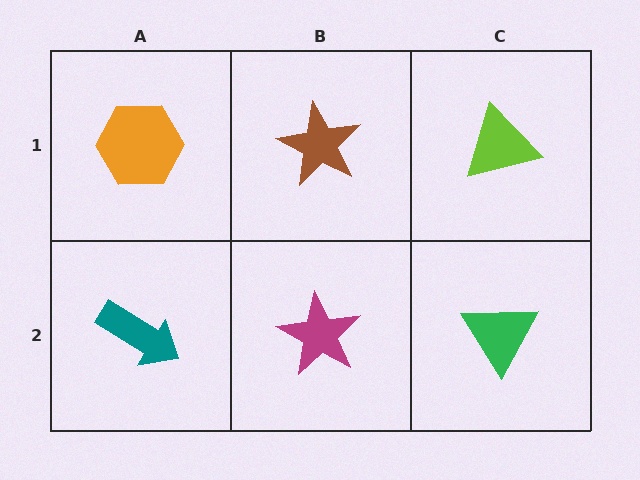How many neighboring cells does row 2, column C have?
2.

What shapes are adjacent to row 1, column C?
A green triangle (row 2, column C), a brown star (row 1, column B).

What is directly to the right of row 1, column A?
A brown star.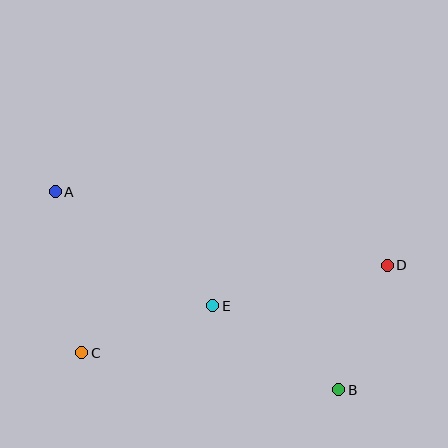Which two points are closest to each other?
Points B and D are closest to each other.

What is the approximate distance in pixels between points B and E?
The distance between B and E is approximately 151 pixels.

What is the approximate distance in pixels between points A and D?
The distance between A and D is approximately 340 pixels.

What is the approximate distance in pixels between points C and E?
The distance between C and E is approximately 139 pixels.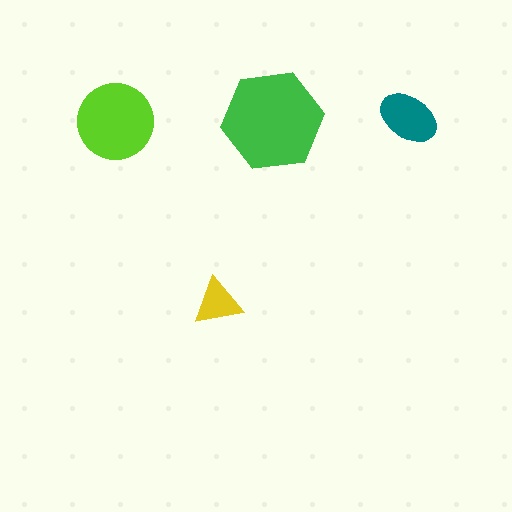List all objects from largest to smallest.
The green hexagon, the lime circle, the teal ellipse, the yellow triangle.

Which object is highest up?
The teal ellipse is topmost.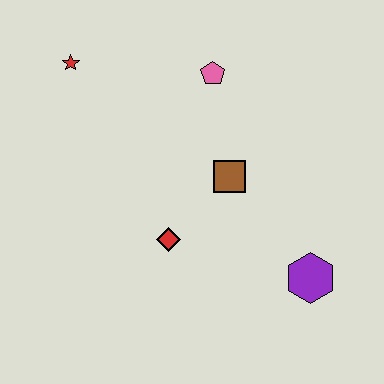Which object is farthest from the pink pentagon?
The purple hexagon is farthest from the pink pentagon.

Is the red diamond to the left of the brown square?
Yes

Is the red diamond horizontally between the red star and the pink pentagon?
Yes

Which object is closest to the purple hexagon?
The brown square is closest to the purple hexagon.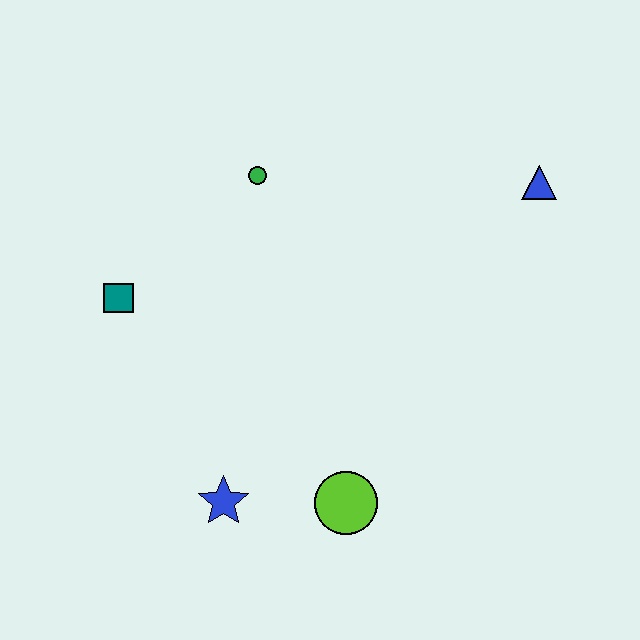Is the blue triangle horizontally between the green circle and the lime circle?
No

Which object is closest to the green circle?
The teal square is closest to the green circle.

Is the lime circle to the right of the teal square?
Yes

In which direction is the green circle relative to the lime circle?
The green circle is above the lime circle.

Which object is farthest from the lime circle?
The blue triangle is farthest from the lime circle.